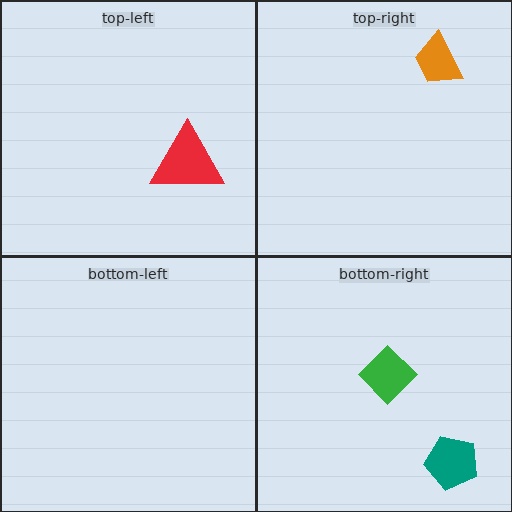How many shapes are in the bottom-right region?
2.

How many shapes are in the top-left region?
1.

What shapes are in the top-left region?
The red triangle.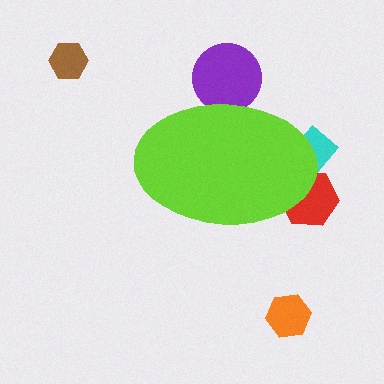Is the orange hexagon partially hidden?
No, the orange hexagon is fully visible.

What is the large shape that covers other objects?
A lime ellipse.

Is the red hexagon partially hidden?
Yes, the red hexagon is partially hidden behind the lime ellipse.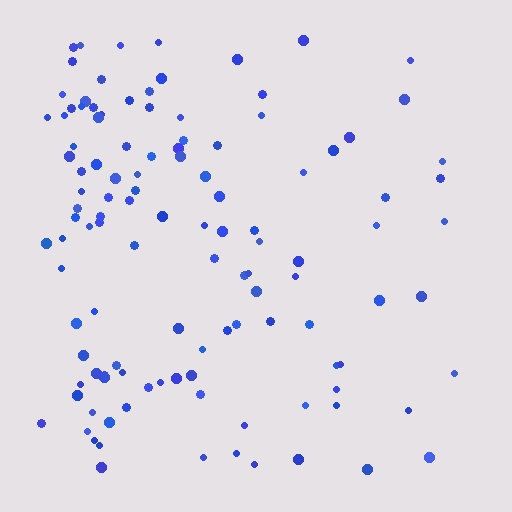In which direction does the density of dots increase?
From right to left, with the left side densest.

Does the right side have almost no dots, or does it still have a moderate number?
Still a moderate number, just noticeably fewer than the left.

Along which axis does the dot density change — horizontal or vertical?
Horizontal.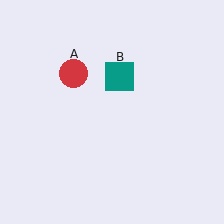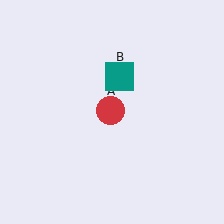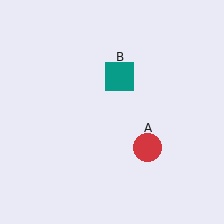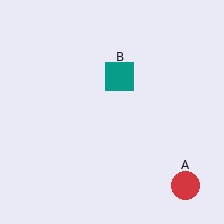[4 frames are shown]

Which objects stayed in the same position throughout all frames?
Teal square (object B) remained stationary.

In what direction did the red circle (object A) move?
The red circle (object A) moved down and to the right.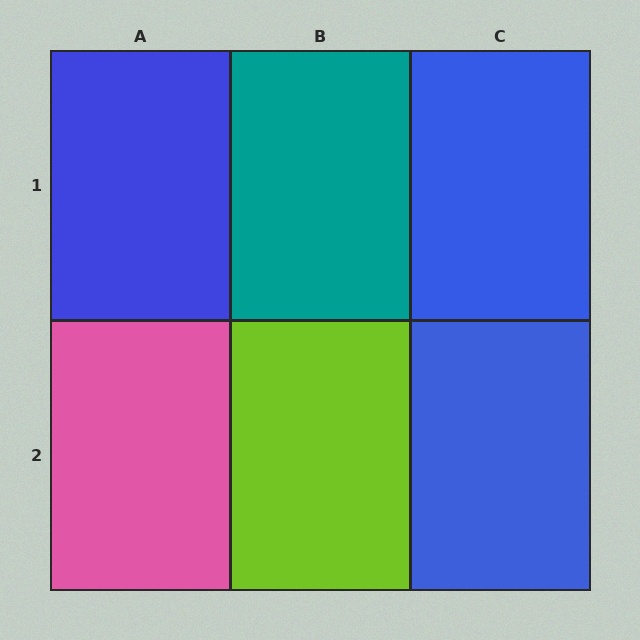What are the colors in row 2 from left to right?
Pink, lime, blue.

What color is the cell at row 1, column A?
Blue.